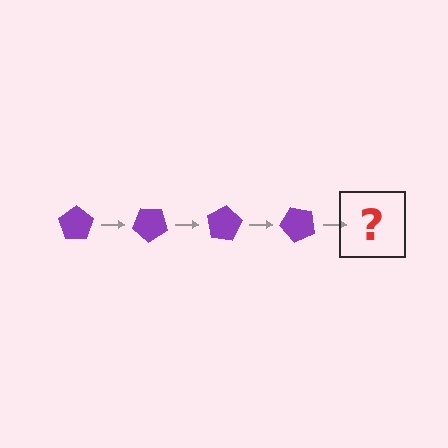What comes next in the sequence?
The next element should be a purple pentagon rotated 160 degrees.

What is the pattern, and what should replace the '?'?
The pattern is that the pentagon rotates 40 degrees each step. The '?' should be a purple pentagon rotated 160 degrees.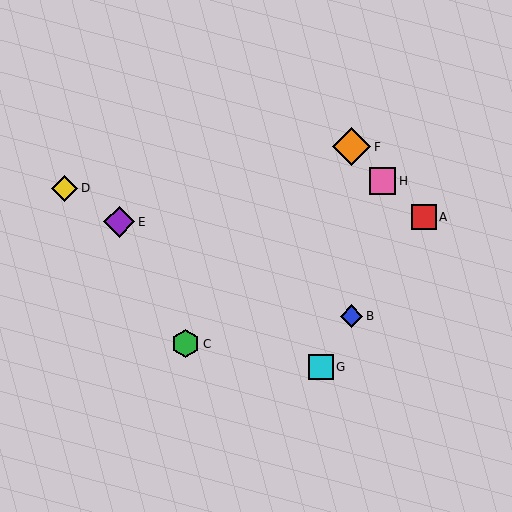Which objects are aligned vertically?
Objects B, F are aligned vertically.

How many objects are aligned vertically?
2 objects (B, F) are aligned vertically.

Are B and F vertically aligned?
Yes, both are at x≈351.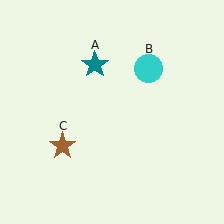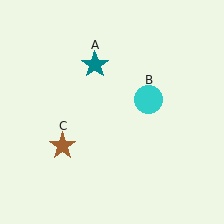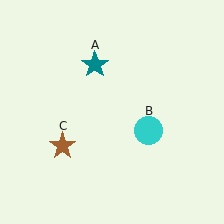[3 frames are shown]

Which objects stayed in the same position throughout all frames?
Teal star (object A) and brown star (object C) remained stationary.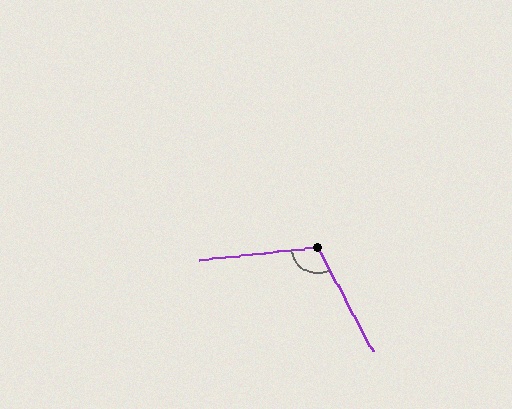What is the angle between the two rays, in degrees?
Approximately 112 degrees.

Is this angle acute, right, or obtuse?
It is obtuse.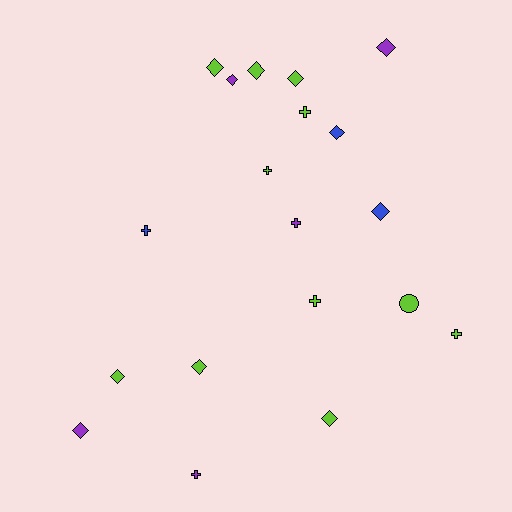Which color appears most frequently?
Lime, with 11 objects.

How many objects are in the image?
There are 19 objects.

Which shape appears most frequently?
Diamond, with 11 objects.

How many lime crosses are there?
There are 4 lime crosses.